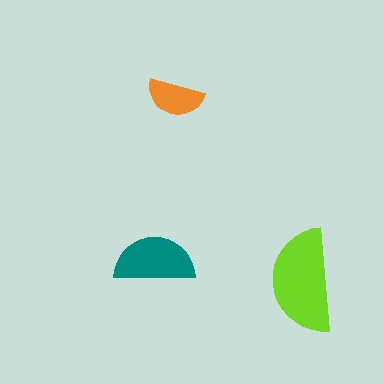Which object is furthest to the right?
The lime semicircle is rightmost.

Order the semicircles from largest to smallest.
the lime one, the teal one, the orange one.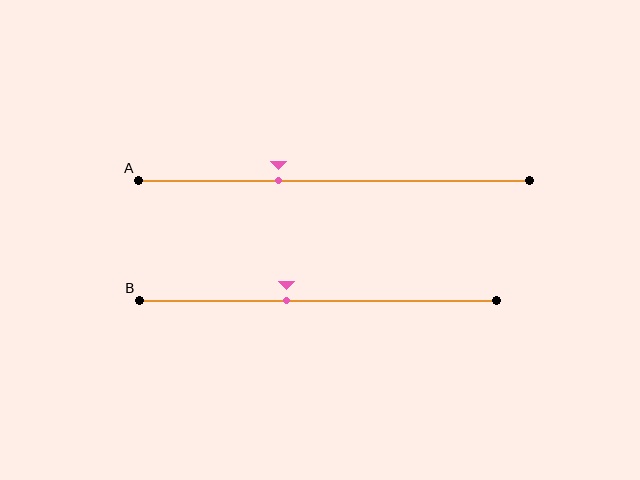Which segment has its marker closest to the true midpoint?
Segment B has its marker closest to the true midpoint.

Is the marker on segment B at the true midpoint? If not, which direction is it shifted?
No, the marker on segment B is shifted to the left by about 9% of the segment length.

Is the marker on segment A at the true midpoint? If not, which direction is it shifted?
No, the marker on segment A is shifted to the left by about 14% of the segment length.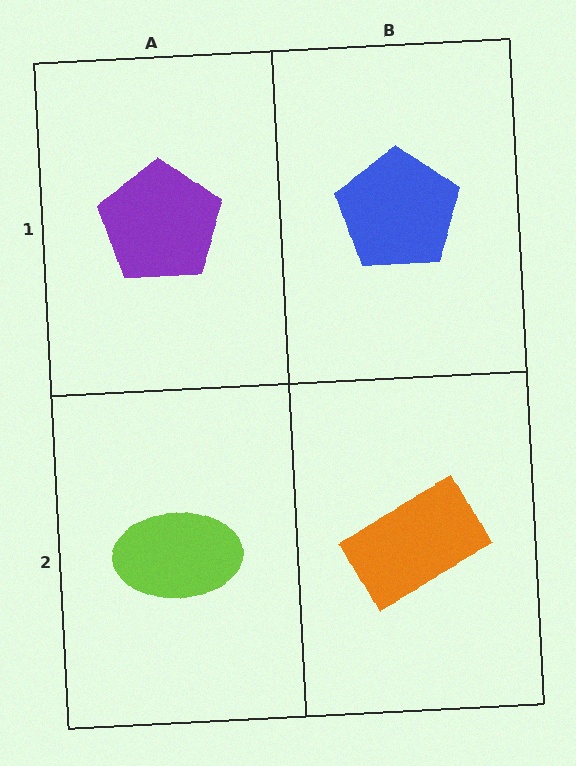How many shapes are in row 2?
2 shapes.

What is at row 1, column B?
A blue pentagon.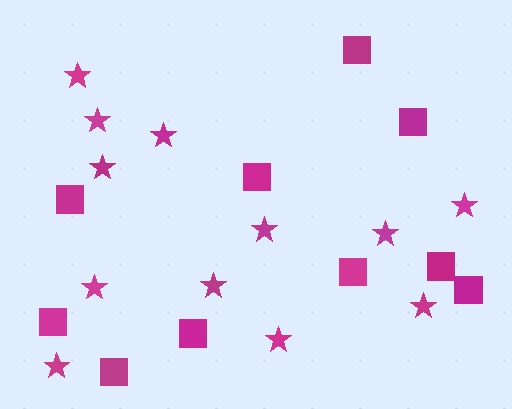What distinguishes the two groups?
There are 2 groups: one group of squares (10) and one group of stars (12).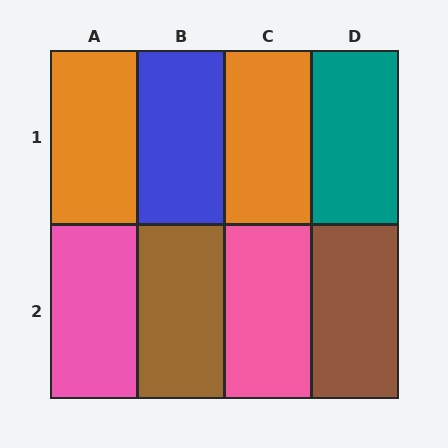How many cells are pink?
2 cells are pink.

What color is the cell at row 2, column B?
Brown.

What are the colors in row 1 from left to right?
Orange, blue, orange, teal.